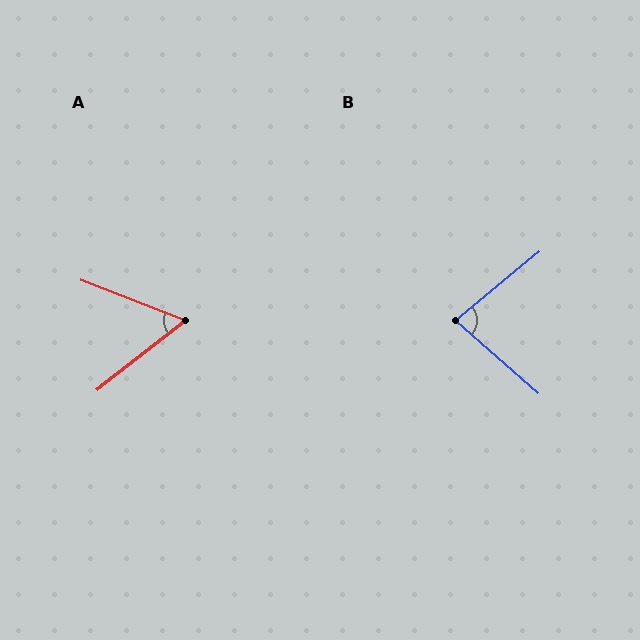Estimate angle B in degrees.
Approximately 80 degrees.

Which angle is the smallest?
A, at approximately 59 degrees.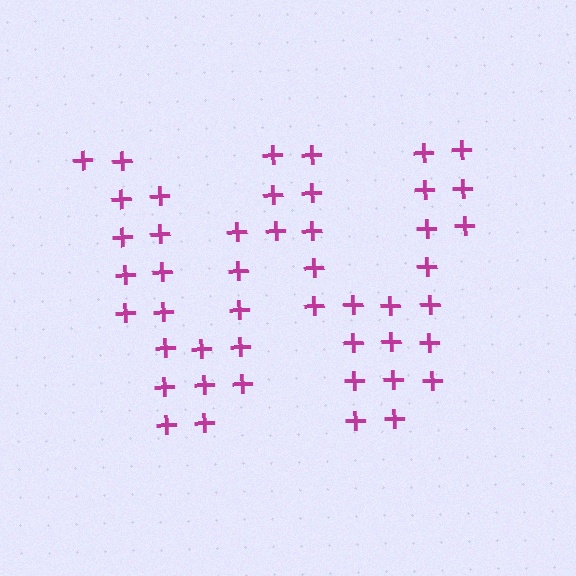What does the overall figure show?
The overall figure shows the letter W.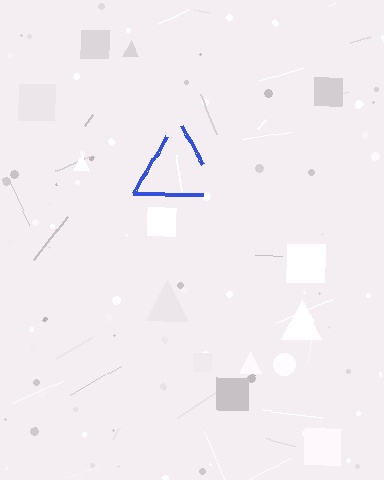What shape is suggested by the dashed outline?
The dashed outline suggests a triangle.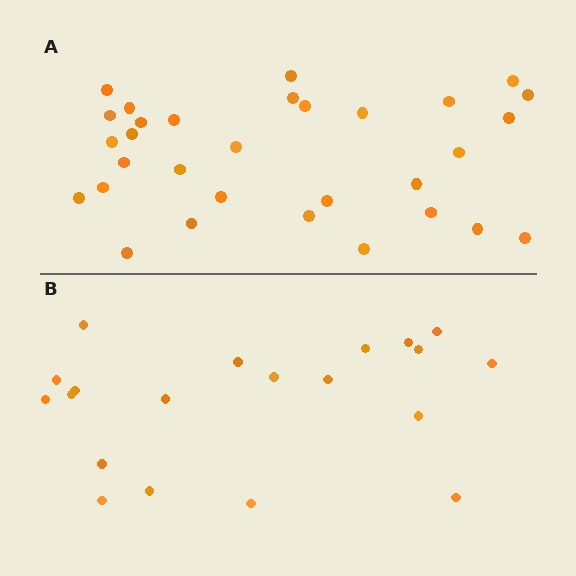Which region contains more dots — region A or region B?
Region A (the top region) has more dots.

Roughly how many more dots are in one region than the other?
Region A has roughly 12 or so more dots than region B.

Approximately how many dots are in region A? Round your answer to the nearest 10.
About 30 dots. (The exact count is 31, which rounds to 30.)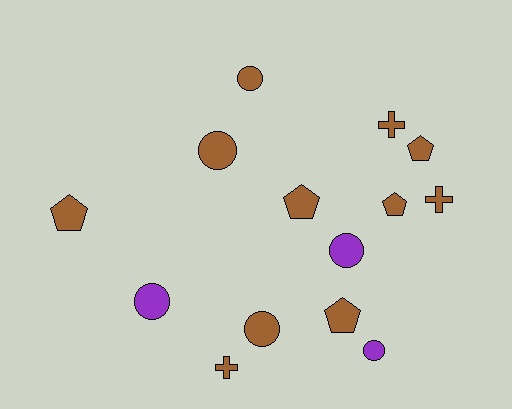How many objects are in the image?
There are 14 objects.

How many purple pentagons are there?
There are no purple pentagons.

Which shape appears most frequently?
Circle, with 6 objects.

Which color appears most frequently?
Brown, with 11 objects.